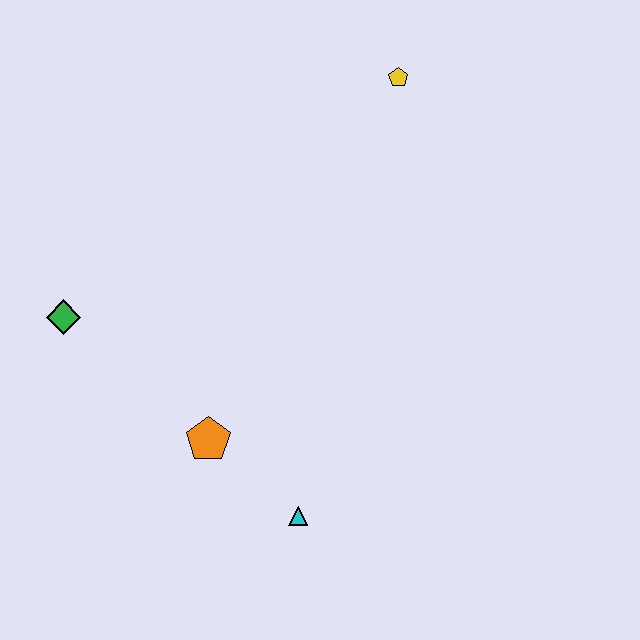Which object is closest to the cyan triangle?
The orange pentagon is closest to the cyan triangle.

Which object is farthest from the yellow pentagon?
The cyan triangle is farthest from the yellow pentagon.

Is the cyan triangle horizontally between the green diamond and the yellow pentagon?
Yes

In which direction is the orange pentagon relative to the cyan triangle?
The orange pentagon is to the left of the cyan triangle.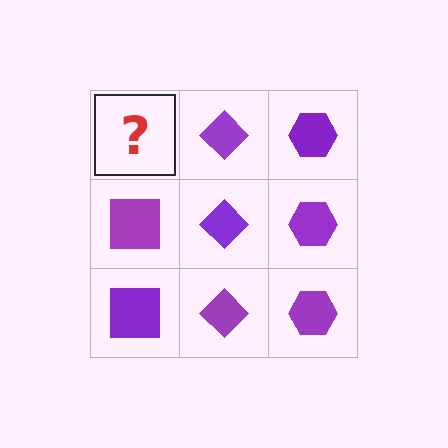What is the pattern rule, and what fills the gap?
The rule is that each column has a consistent shape. The gap should be filled with a purple square.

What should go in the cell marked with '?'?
The missing cell should contain a purple square.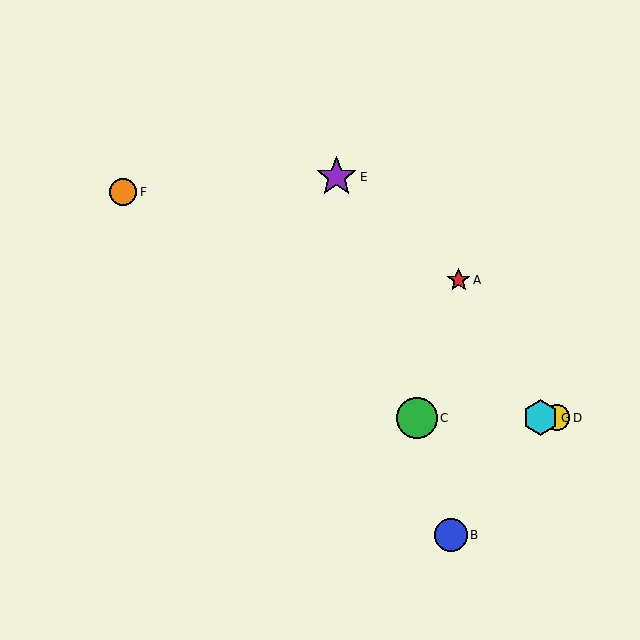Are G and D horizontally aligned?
Yes, both are at y≈418.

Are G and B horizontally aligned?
No, G is at y≈418 and B is at y≈535.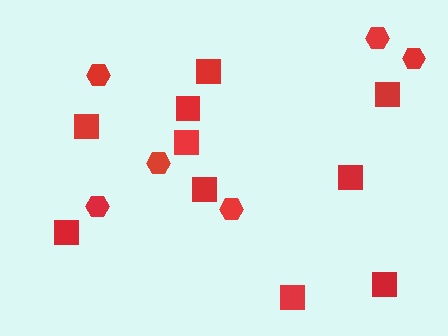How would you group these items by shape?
There are 2 groups: one group of squares (10) and one group of hexagons (6).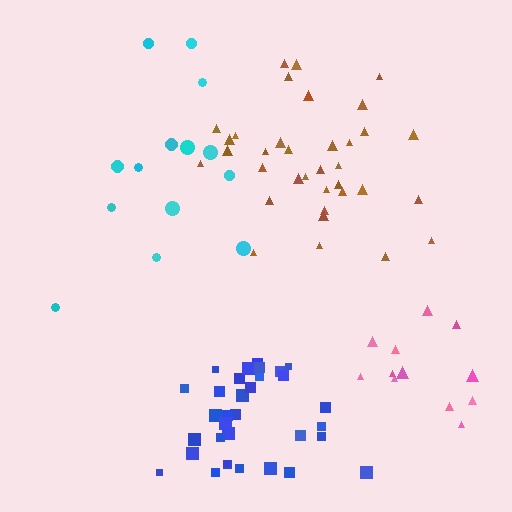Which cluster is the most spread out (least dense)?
Cyan.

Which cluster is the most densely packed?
Blue.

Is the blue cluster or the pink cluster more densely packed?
Blue.